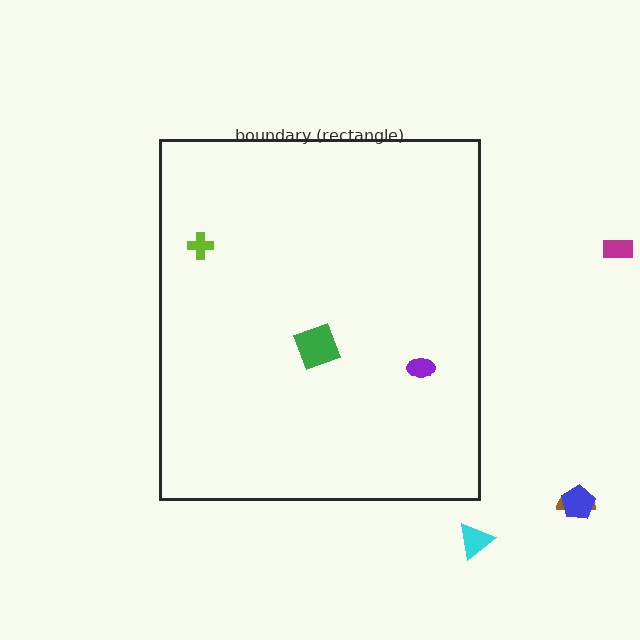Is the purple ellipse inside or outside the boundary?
Inside.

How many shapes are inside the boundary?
3 inside, 4 outside.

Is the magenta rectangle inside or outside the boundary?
Outside.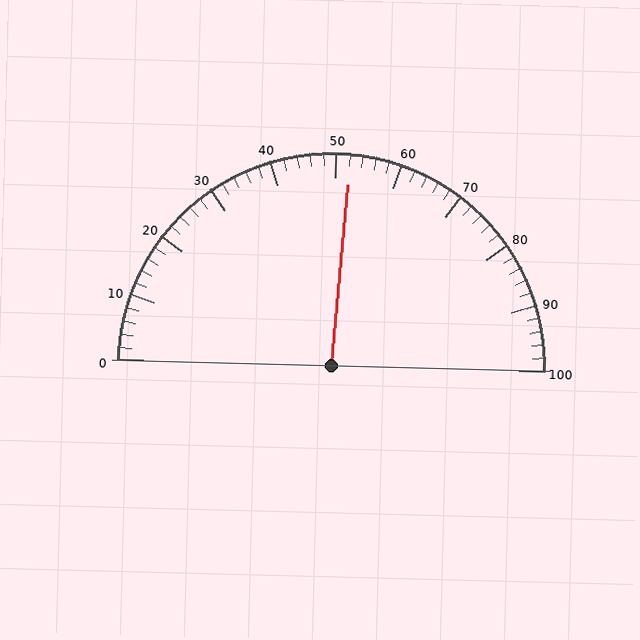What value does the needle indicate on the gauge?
The needle indicates approximately 52.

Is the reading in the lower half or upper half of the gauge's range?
The reading is in the upper half of the range (0 to 100).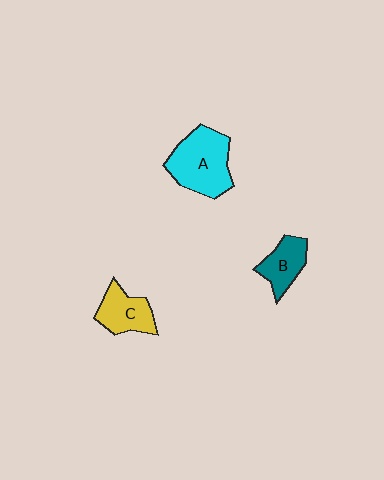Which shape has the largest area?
Shape A (cyan).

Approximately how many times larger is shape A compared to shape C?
Approximately 1.6 times.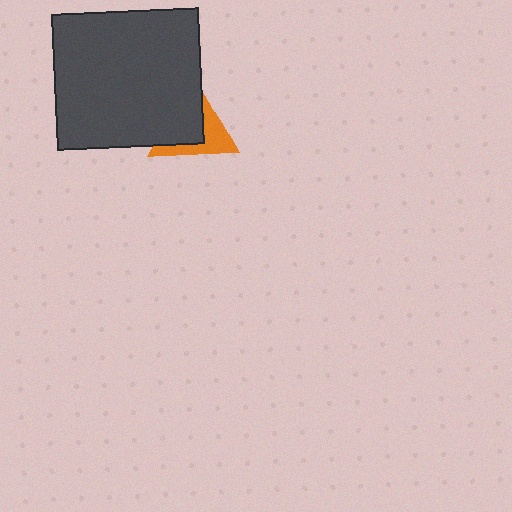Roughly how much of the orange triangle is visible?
A small part of it is visible (roughly 43%).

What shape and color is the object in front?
The object in front is a dark gray rectangle.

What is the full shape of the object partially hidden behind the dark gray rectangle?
The partially hidden object is an orange triangle.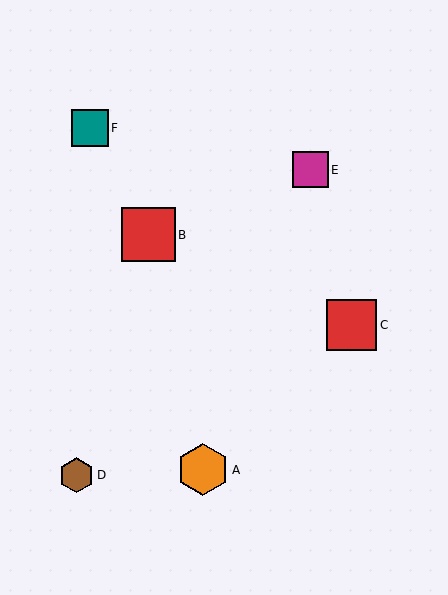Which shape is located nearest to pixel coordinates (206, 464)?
The orange hexagon (labeled A) at (203, 470) is nearest to that location.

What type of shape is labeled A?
Shape A is an orange hexagon.